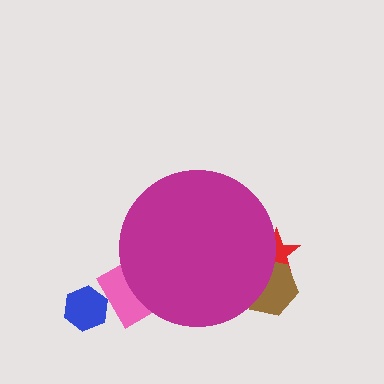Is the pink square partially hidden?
Yes, the pink square is partially hidden behind the magenta circle.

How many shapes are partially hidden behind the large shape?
3 shapes are partially hidden.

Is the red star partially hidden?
Yes, the red star is partially hidden behind the magenta circle.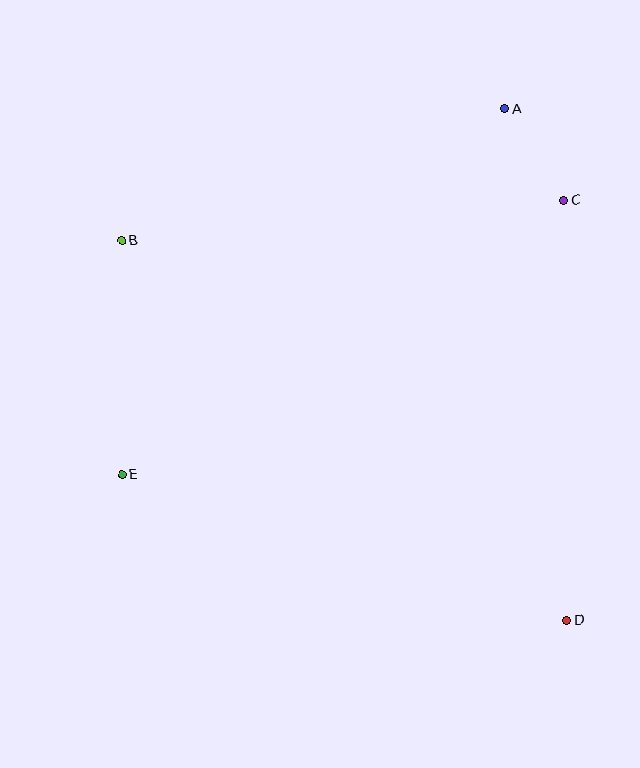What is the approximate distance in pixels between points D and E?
The distance between D and E is approximately 468 pixels.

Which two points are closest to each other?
Points A and C are closest to each other.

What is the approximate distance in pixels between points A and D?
The distance between A and D is approximately 515 pixels.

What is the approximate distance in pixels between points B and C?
The distance between B and C is approximately 444 pixels.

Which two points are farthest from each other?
Points B and D are farthest from each other.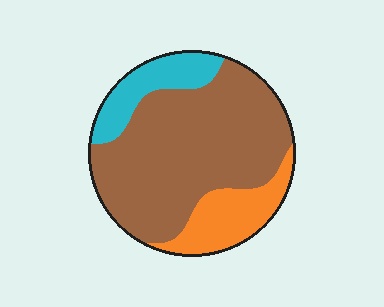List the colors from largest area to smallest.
From largest to smallest: brown, orange, cyan.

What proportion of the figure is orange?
Orange covers roughly 20% of the figure.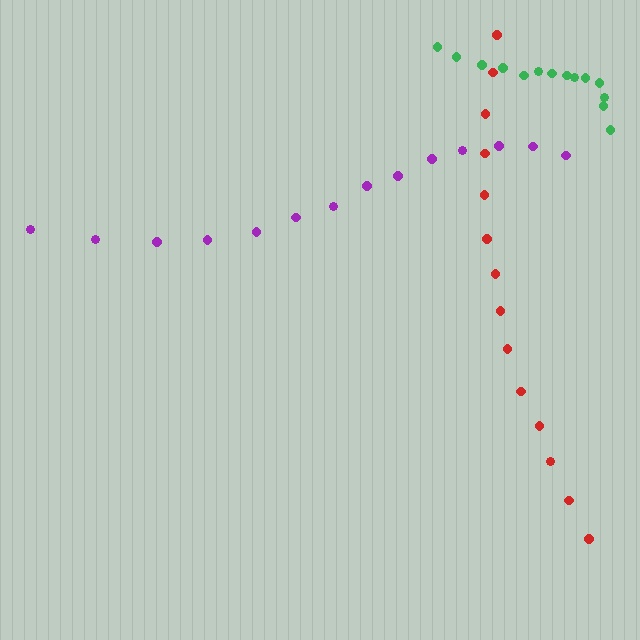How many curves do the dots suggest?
There are 3 distinct paths.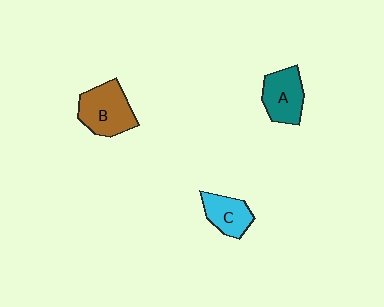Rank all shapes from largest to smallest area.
From largest to smallest: B (brown), A (teal), C (cyan).